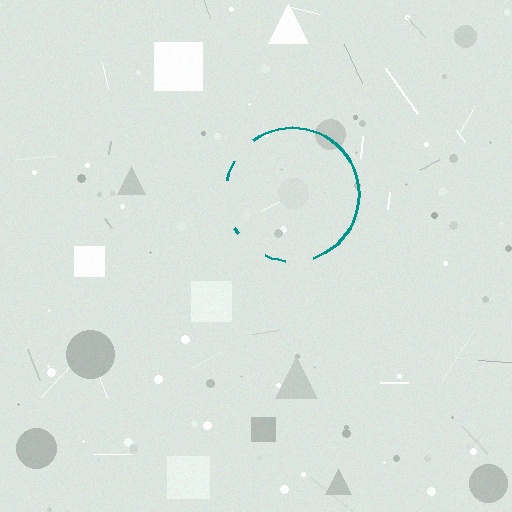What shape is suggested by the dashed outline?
The dashed outline suggests a circle.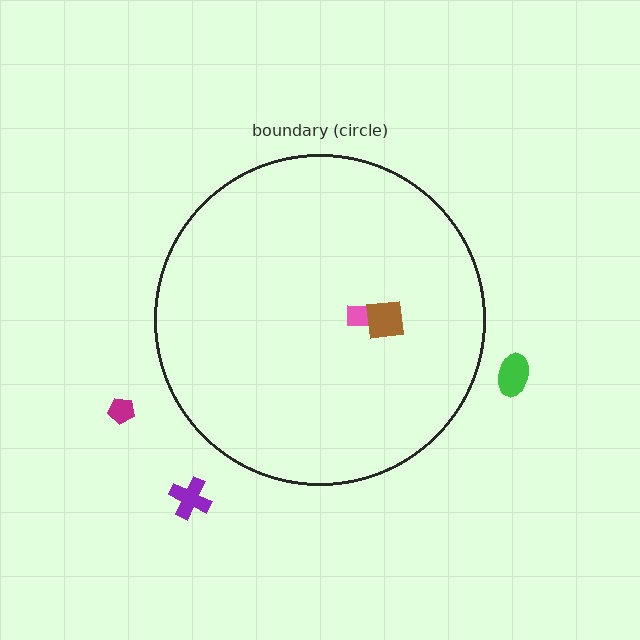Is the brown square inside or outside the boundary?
Inside.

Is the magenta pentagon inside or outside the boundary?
Outside.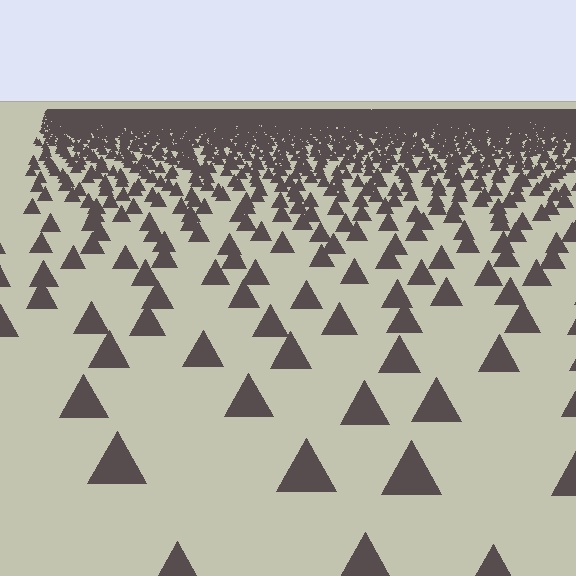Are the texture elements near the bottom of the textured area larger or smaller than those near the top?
Larger. Near the bottom, elements are closer to the viewer and appear at a bigger on-screen size.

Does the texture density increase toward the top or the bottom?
Density increases toward the top.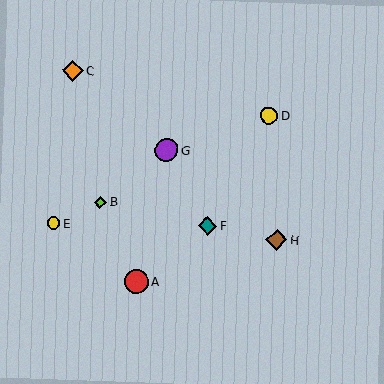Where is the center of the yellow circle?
The center of the yellow circle is at (269, 115).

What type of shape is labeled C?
Shape C is an orange diamond.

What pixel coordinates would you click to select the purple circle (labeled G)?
Click at (167, 150) to select the purple circle G.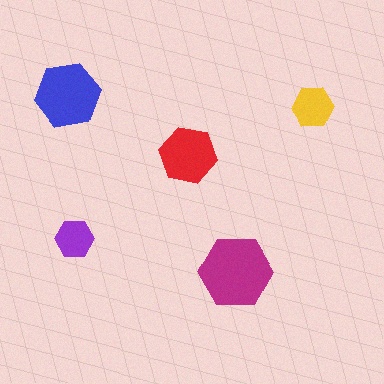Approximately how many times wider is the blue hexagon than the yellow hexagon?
About 1.5 times wider.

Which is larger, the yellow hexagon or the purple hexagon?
The yellow one.